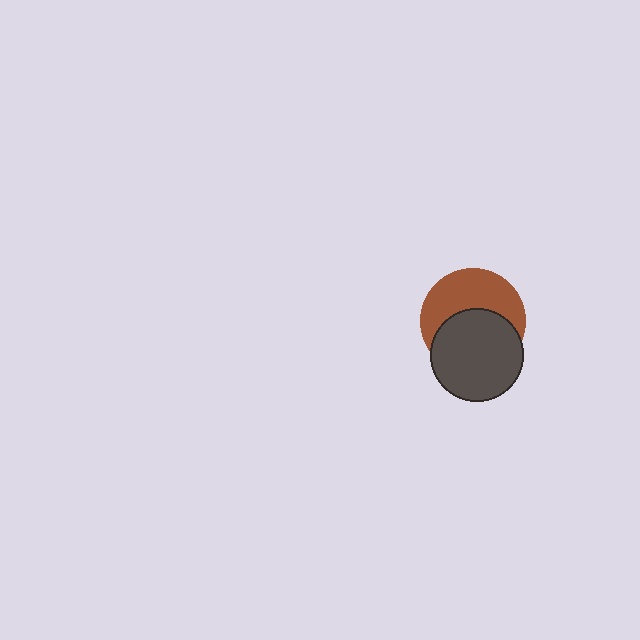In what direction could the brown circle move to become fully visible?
The brown circle could move up. That would shift it out from behind the dark gray circle entirely.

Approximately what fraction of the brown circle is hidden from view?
Roughly 51% of the brown circle is hidden behind the dark gray circle.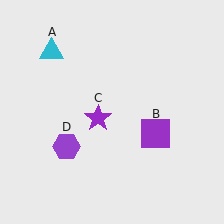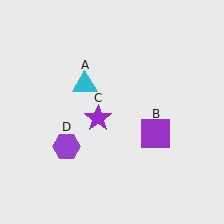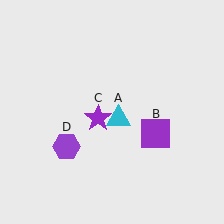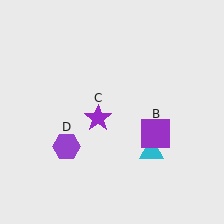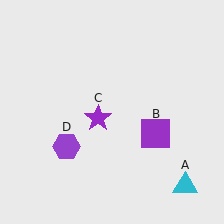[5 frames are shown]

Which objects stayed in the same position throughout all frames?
Purple square (object B) and purple star (object C) and purple hexagon (object D) remained stationary.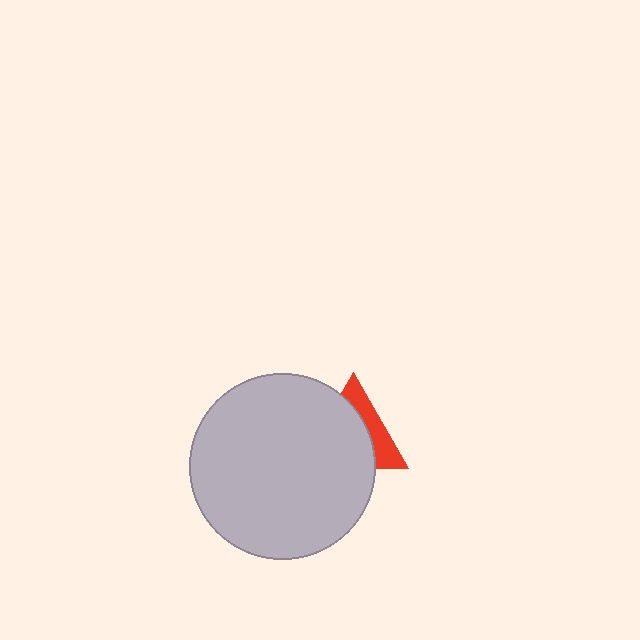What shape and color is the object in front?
The object in front is a light gray circle.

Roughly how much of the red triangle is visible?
A small part of it is visible (roughly 35%).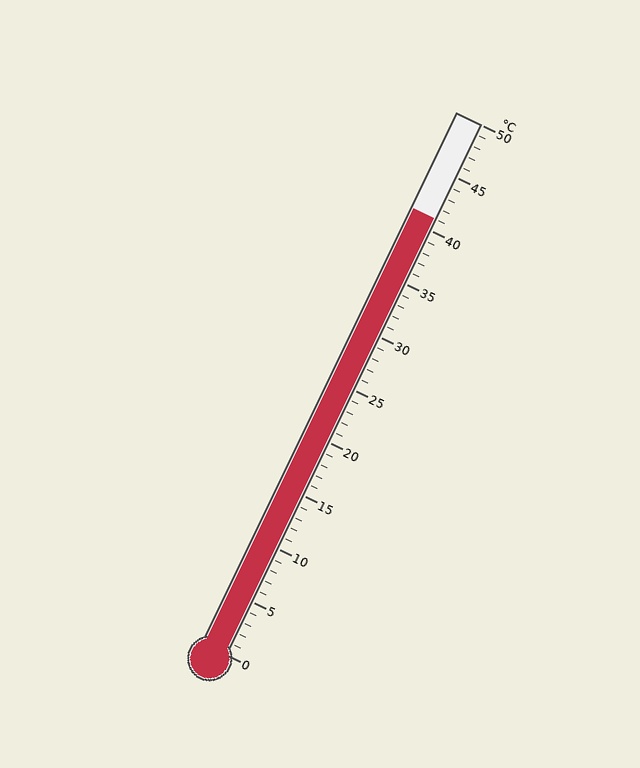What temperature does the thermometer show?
The thermometer shows approximately 41°C.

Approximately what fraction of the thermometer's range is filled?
The thermometer is filled to approximately 80% of its range.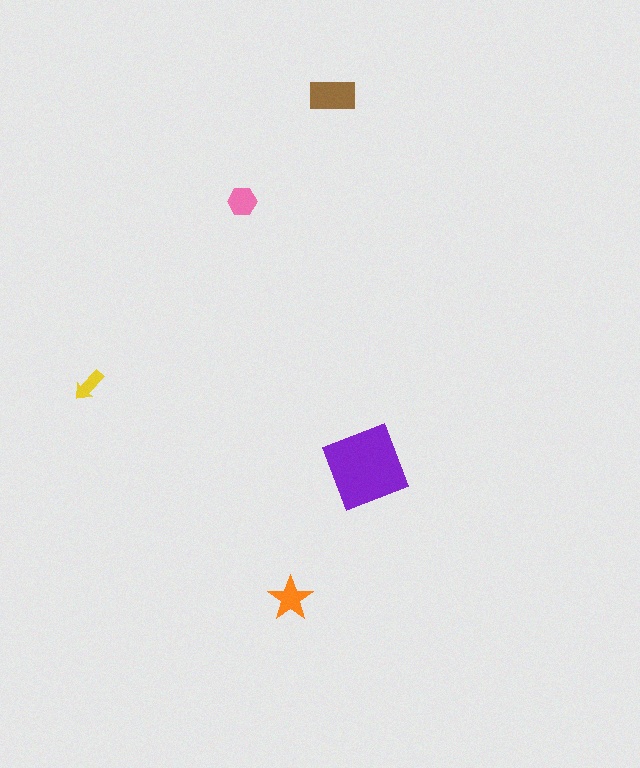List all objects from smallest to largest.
The yellow arrow, the pink hexagon, the orange star, the brown rectangle, the purple diamond.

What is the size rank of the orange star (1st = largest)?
3rd.